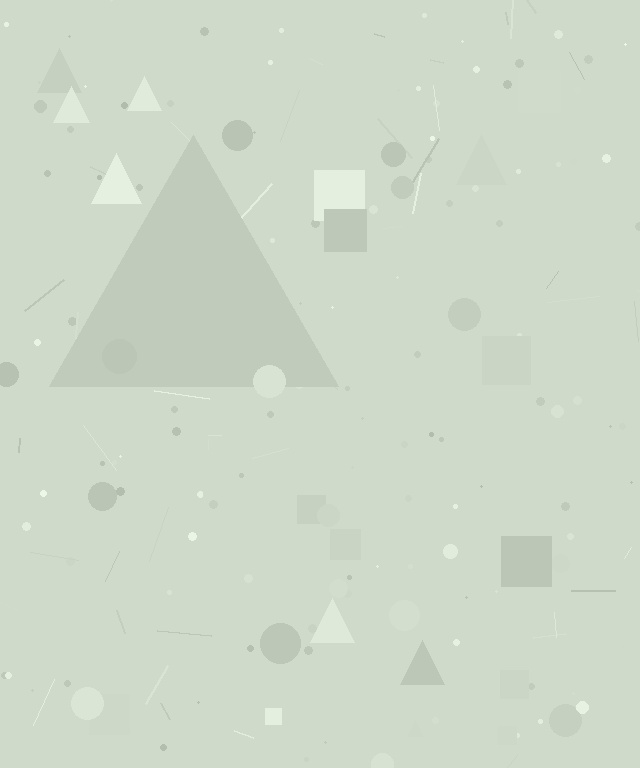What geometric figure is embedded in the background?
A triangle is embedded in the background.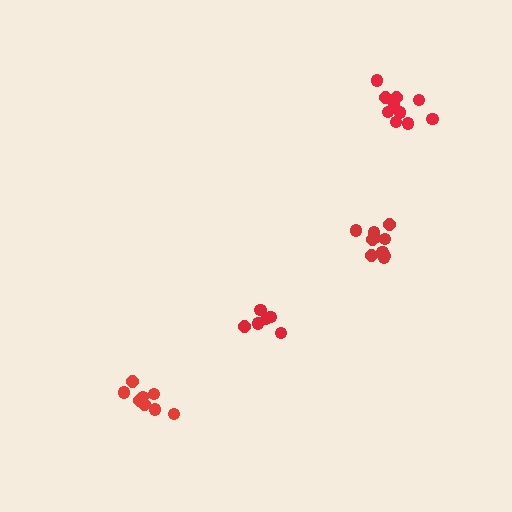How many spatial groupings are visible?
There are 4 spatial groupings.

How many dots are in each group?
Group 1: 11 dots, Group 2: 6 dots, Group 3: 8 dots, Group 4: 11 dots (36 total).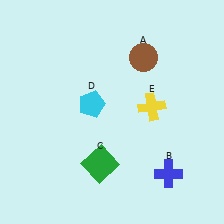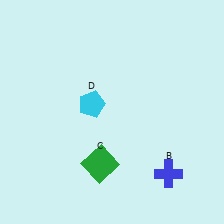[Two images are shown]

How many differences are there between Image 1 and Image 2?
There are 2 differences between the two images.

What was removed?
The yellow cross (E), the brown circle (A) were removed in Image 2.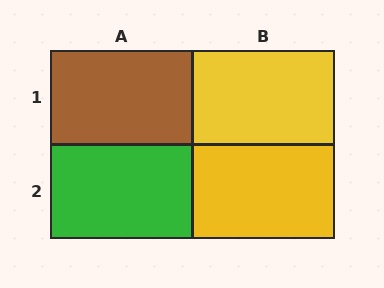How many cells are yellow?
2 cells are yellow.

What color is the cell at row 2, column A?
Green.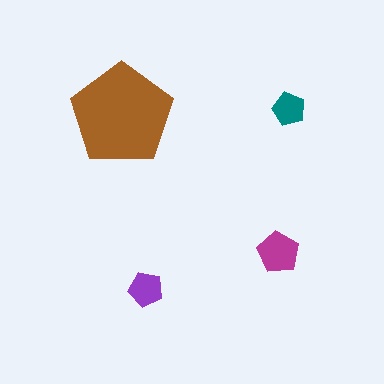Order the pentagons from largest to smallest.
the brown one, the magenta one, the purple one, the teal one.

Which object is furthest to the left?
The brown pentagon is leftmost.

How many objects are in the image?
There are 4 objects in the image.